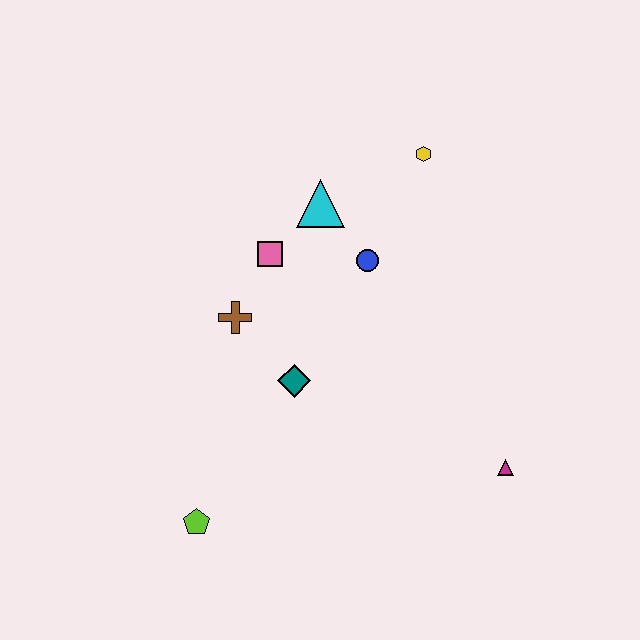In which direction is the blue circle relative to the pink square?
The blue circle is to the right of the pink square.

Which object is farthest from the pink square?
The magenta triangle is farthest from the pink square.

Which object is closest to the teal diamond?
The brown cross is closest to the teal diamond.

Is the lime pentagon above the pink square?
No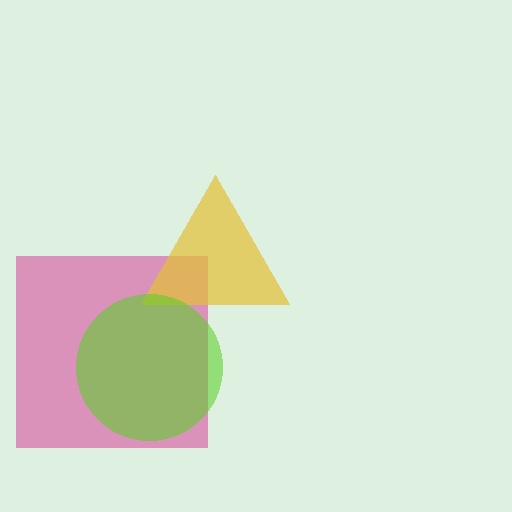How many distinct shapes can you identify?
There are 3 distinct shapes: a pink square, a yellow triangle, a lime circle.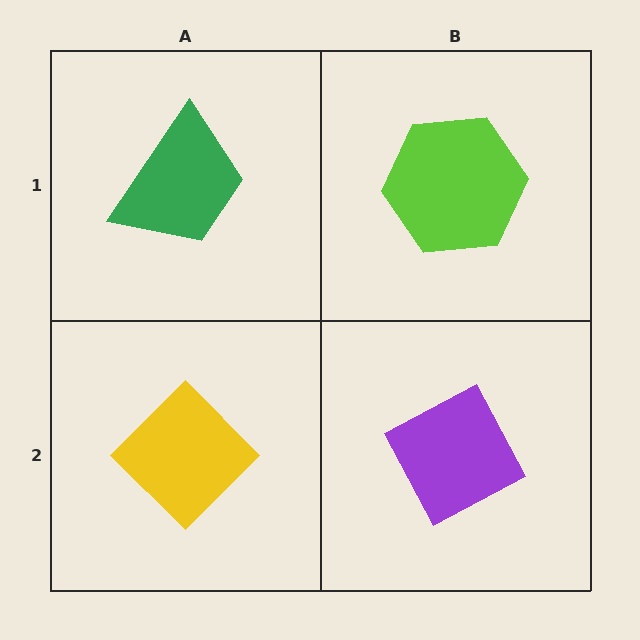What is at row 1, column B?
A lime hexagon.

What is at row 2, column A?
A yellow diamond.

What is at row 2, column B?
A purple diamond.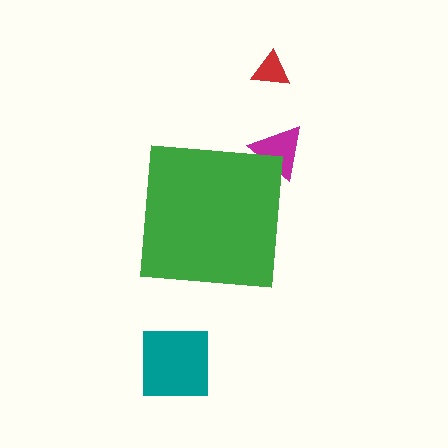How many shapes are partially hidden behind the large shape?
1 shape is partially hidden.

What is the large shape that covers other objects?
A green square.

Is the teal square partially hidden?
No, the teal square is fully visible.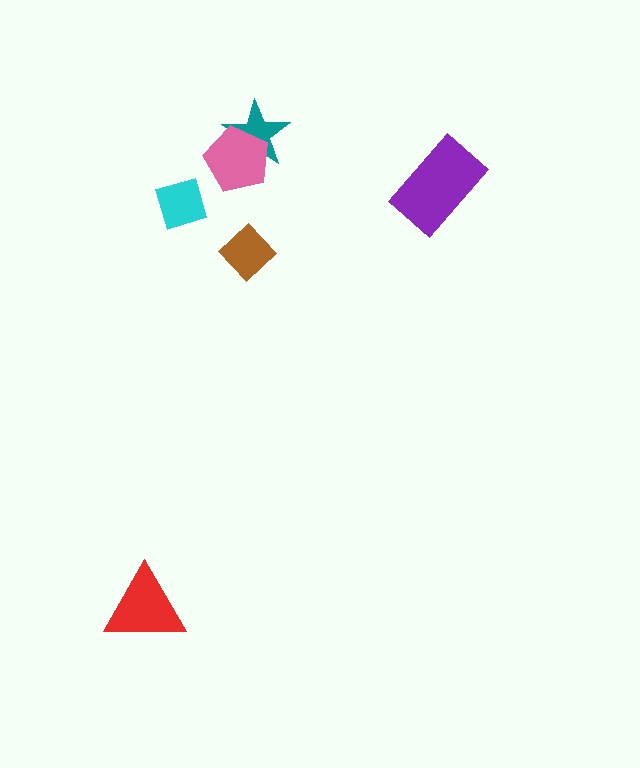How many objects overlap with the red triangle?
0 objects overlap with the red triangle.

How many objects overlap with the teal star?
1 object overlaps with the teal star.